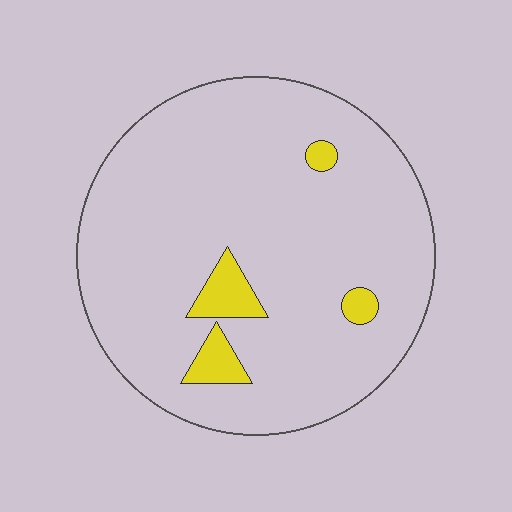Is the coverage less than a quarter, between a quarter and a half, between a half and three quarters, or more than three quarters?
Less than a quarter.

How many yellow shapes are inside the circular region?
4.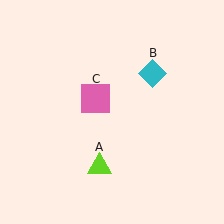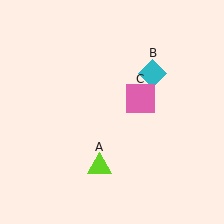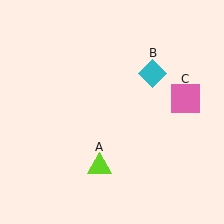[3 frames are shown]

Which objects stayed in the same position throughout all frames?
Lime triangle (object A) and cyan diamond (object B) remained stationary.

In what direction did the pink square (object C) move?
The pink square (object C) moved right.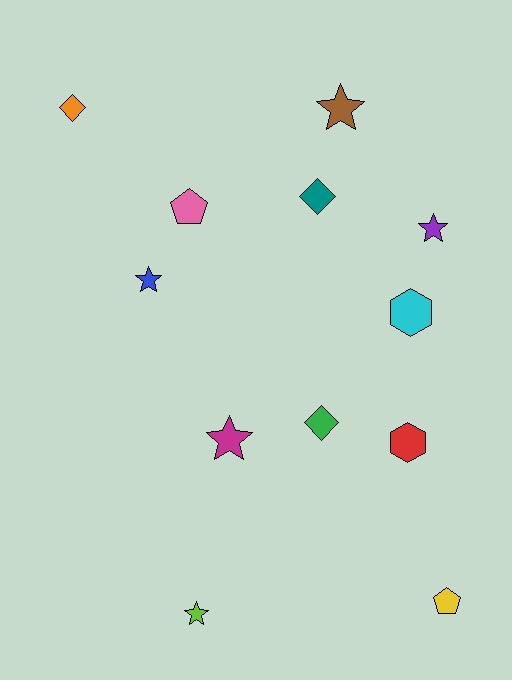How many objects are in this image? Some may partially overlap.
There are 12 objects.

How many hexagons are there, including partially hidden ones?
There are 2 hexagons.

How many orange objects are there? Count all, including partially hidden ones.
There is 1 orange object.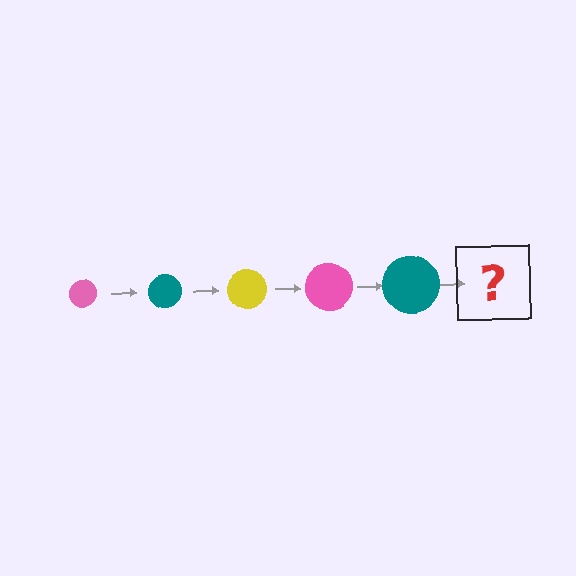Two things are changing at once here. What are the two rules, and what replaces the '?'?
The two rules are that the circle grows larger each step and the color cycles through pink, teal, and yellow. The '?' should be a yellow circle, larger than the previous one.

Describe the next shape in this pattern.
It should be a yellow circle, larger than the previous one.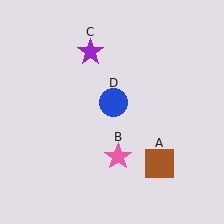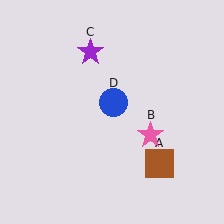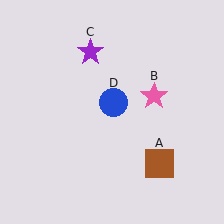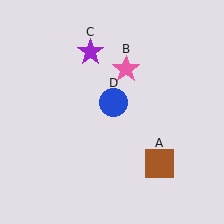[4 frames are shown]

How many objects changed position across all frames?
1 object changed position: pink star (object B).